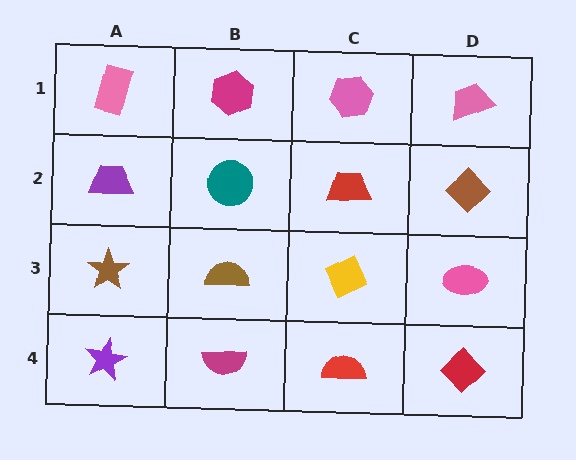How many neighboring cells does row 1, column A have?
2.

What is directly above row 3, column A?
A purple trapezoid.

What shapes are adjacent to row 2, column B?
A magenta hexagon (row 1, column B), a brown semicircle (row 3, column B), a purple trapezoid (row 2, column A), a red trapezoid (row 2, column C).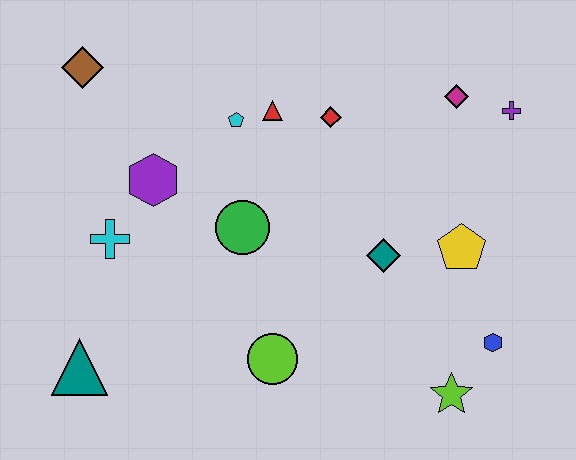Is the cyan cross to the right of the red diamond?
No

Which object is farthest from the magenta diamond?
The teal triangle is farthest from the magenta diamond.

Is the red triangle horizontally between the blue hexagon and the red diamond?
No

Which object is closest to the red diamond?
The red triangle is closest to the red diamond.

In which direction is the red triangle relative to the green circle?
The red triangle is above the green circle.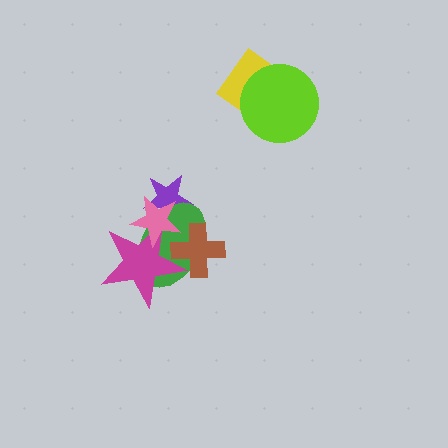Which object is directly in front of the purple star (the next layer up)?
The green ellipse is directly in front of the purple star.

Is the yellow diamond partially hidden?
Yes, it is partially covered by another shape.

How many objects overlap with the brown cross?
2 objects overlap with the brown cross.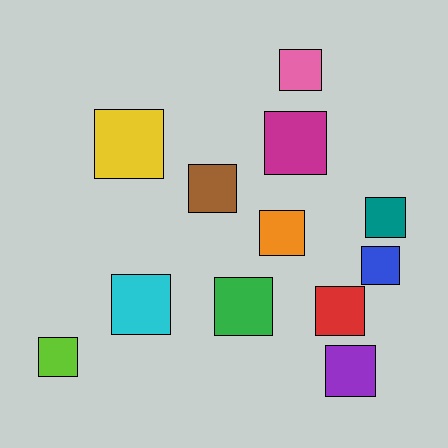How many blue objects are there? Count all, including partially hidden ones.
There is 1 blue object.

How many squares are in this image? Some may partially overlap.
There are 12 squares.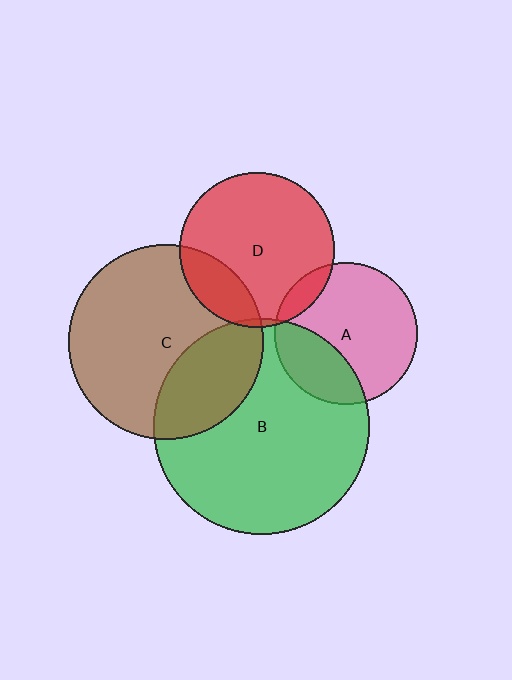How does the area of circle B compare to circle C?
Approximately 1.2 times.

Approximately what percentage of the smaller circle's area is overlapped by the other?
Approximately 10%.